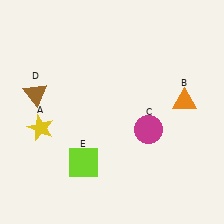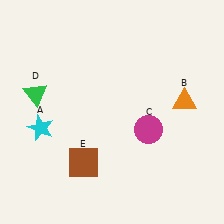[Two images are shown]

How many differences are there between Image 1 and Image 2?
There are 3 differences between the two images.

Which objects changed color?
A changed from yellow to cyan. D changed from brown to green. E changed from lime to brown.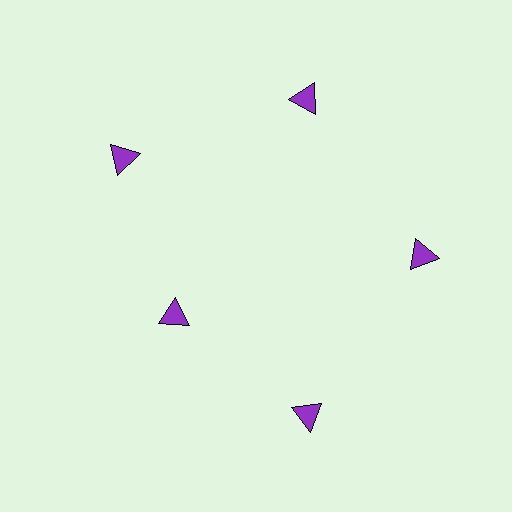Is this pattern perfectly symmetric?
No. The 5 purple triangles are arranged in a ring, but one element near the 8 o'clock position is pulled inward toward the center, breaking the 5-fold rotational symmetry.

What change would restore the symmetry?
The symmetry would be restored by moving it outward, back onto the ring so that all 5 triangles sit at equal angles and equal distance from the center.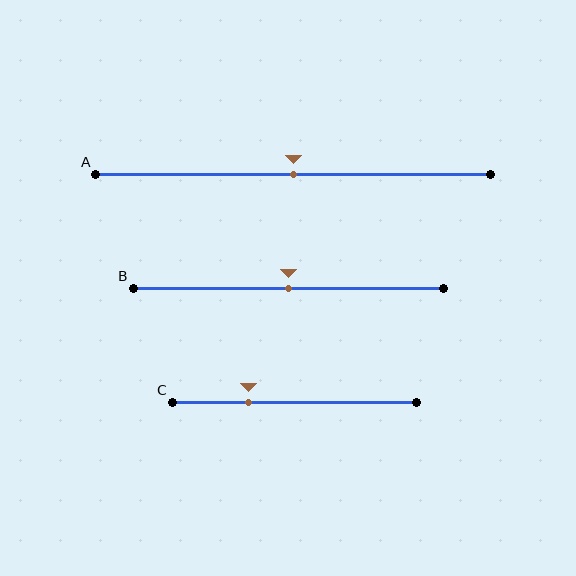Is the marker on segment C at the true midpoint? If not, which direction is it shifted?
No, the marker on segment C is shifted to the left by about 19% of the segment length.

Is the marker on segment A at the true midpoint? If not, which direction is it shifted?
Yes, the marker on segment A is at the true midpoint.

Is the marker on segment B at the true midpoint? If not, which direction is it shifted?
Yes, the marker on segment B is at the true midpoint.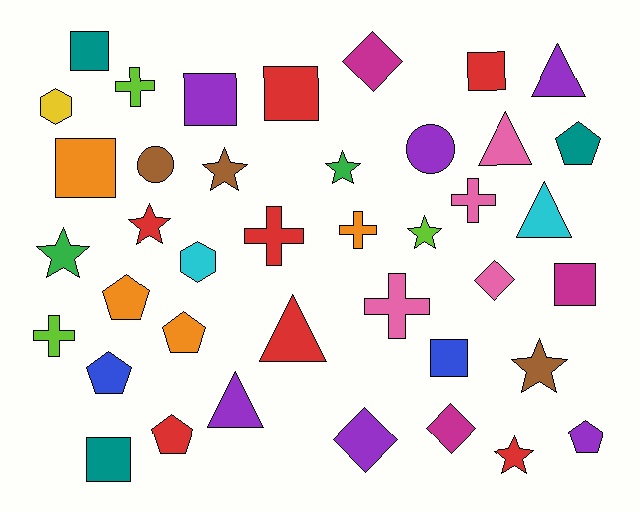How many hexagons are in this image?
There are 2 hexagons.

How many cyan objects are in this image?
There are 2 cyan objects.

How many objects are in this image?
There are 40 objects.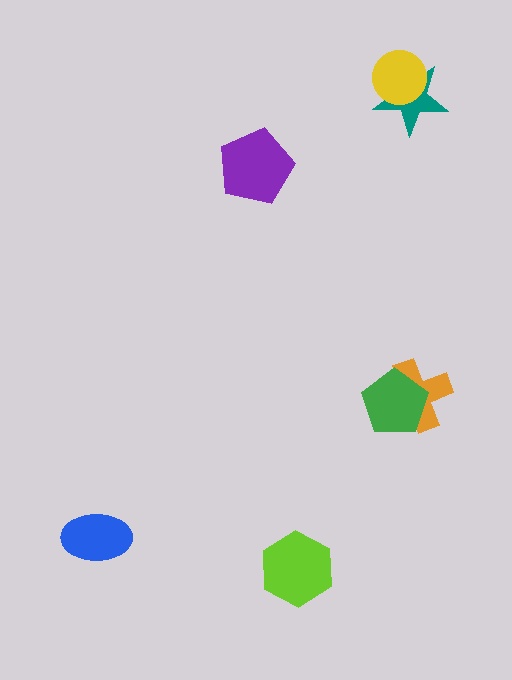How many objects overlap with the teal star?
1 object overlaps with the teal star.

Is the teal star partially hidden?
Yes, it is partially covered by another shape.